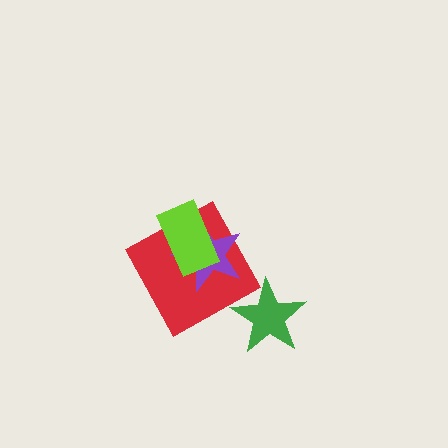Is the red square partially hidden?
Yes, it is partially covered by another shape.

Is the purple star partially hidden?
Yes, it is partially covered by another shape.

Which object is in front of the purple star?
The lime rectangle is in front of the purple star.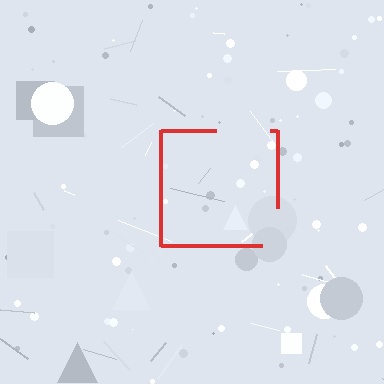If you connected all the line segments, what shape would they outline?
They would outline a square.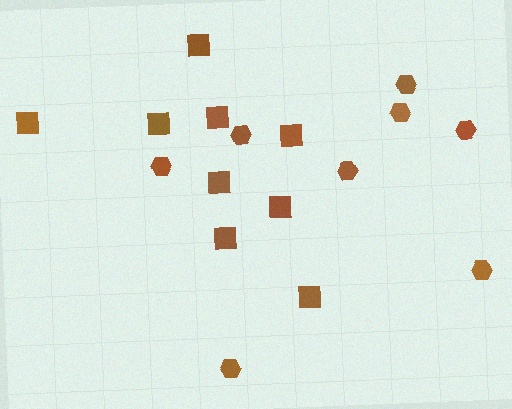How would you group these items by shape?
There are 2 groups: one group of hexagons (8) and one group of squares (9).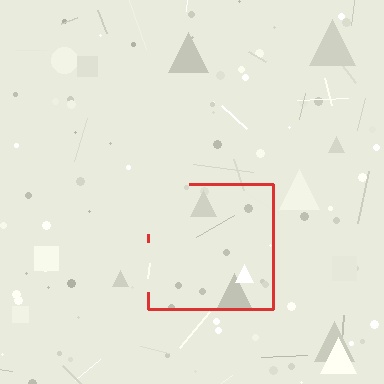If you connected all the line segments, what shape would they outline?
They would outline a square.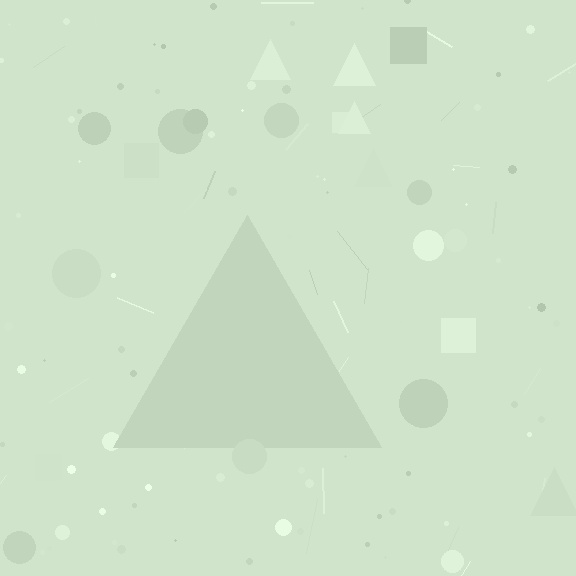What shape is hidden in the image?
A triangle is hidden in the image.